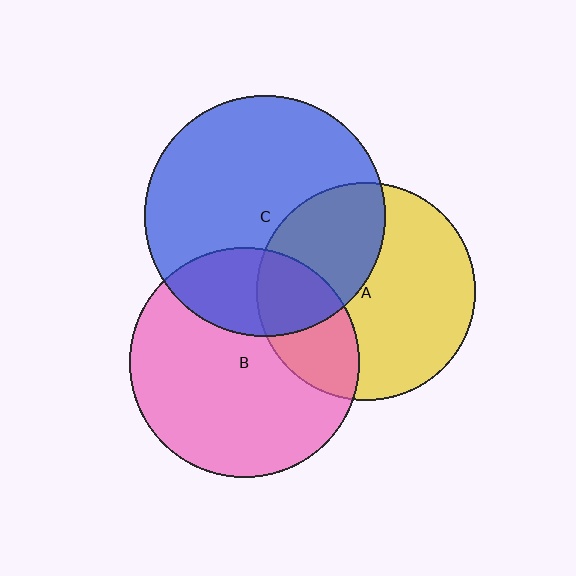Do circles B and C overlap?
Yes.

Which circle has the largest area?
Circle C (blue).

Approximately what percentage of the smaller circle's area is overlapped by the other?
Approximately 25%.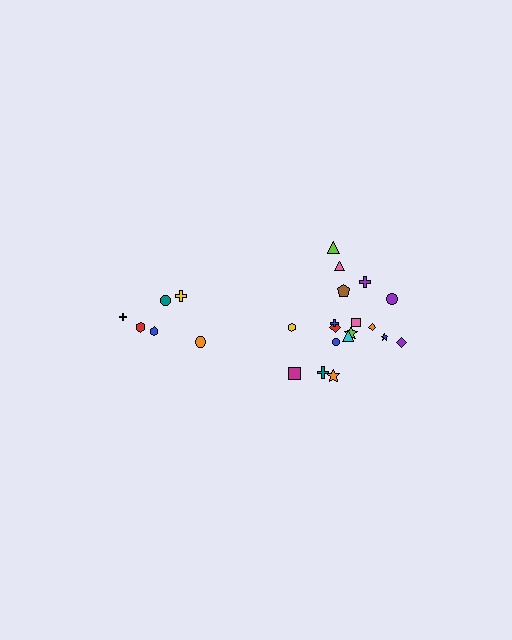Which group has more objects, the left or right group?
The right group.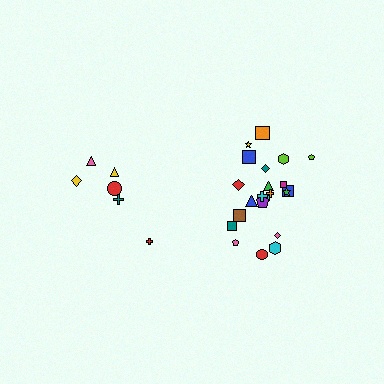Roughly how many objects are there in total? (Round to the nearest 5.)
Roughly 30 objects in total.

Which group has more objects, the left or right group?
The right group.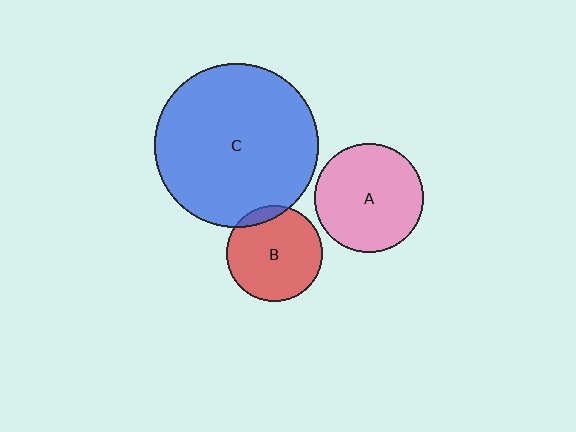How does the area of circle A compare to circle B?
Approximately 1.3 times.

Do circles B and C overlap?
Yes.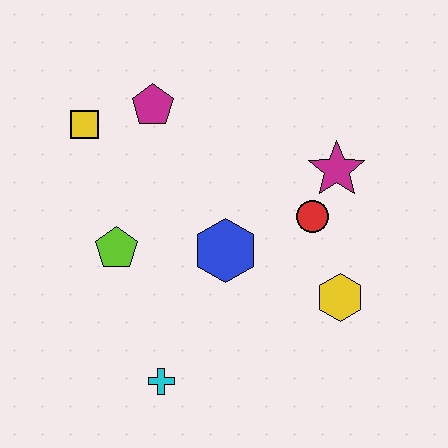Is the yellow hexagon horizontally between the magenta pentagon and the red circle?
No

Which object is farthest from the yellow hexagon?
The yellow square is farthest from the yellow hexagon.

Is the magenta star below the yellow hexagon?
No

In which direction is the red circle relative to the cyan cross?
The red circle is above the cyan cross.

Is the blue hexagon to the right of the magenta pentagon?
Yes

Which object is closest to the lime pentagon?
The blue hexagon is closest to the lime pentagon.